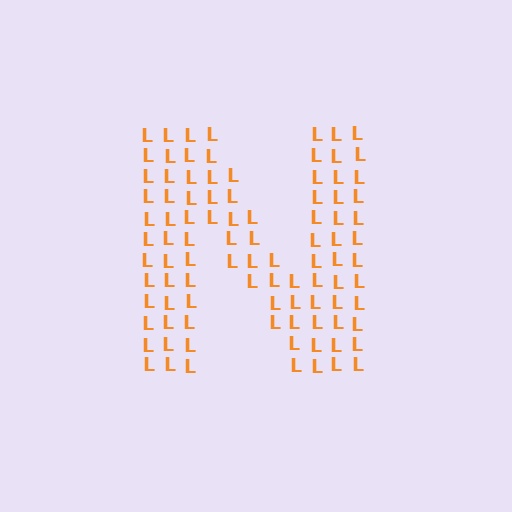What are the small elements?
The small elements are letter L's.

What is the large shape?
The large shape is the letter N.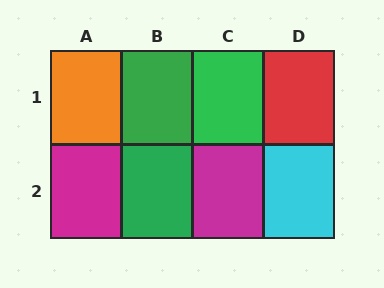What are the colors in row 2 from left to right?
Magenta, green, magenta, cyan.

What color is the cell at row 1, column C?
Green.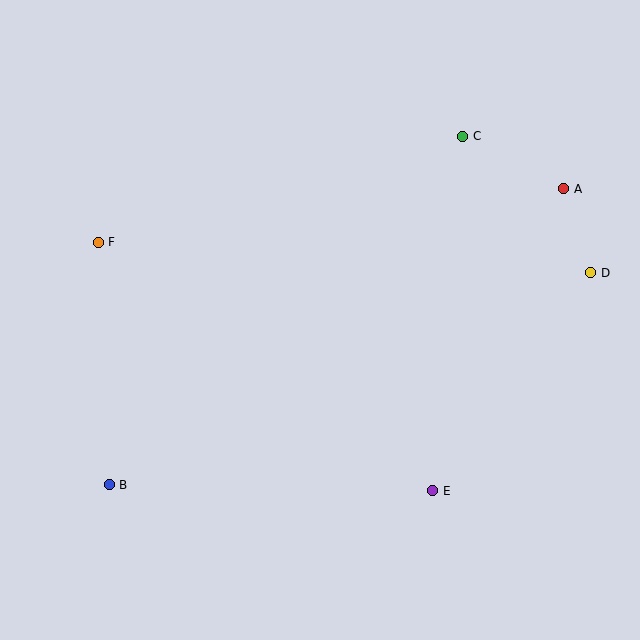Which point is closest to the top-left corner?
Point F is closest to the top-left corner.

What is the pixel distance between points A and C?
The distance between A and C is 114 pixels.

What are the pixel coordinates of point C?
Point C is at (463, 136).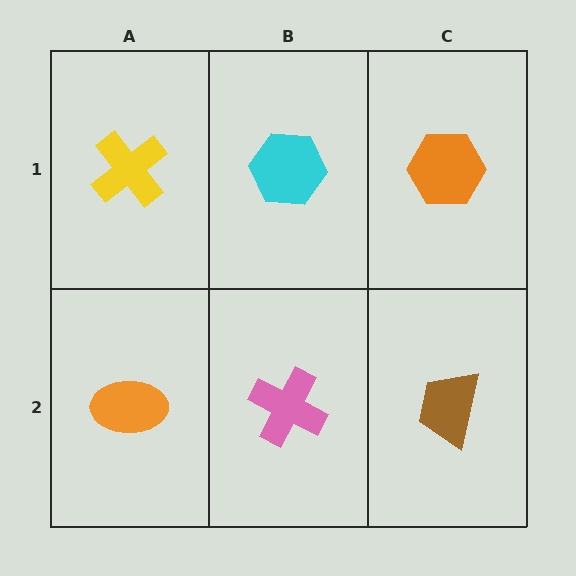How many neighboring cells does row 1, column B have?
3.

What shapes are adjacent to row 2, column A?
A yellow cross (row 1, column A), a pink cross (row 2, column B).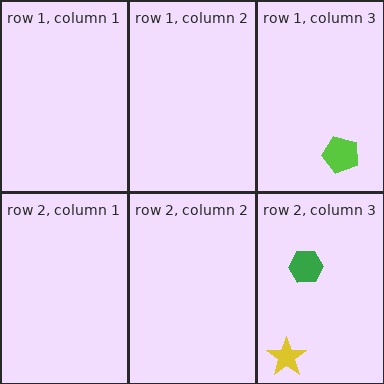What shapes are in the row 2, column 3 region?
The green hexagon, the yellow star.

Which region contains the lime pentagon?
The row 1, column 3 region.